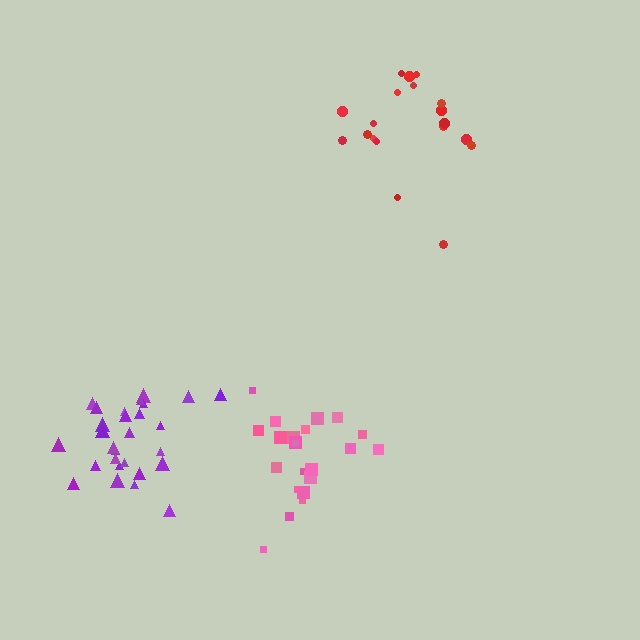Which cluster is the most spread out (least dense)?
Red.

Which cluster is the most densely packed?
Purple.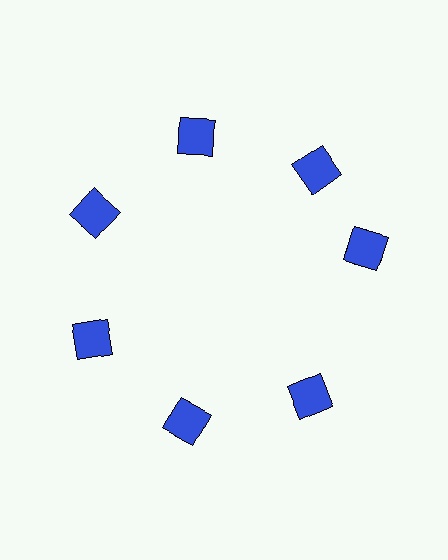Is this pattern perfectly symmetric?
No. The 7 blue squares are arranged in a ring, but one element near the 3 o'clock position is rotated out of alignment along the ring, breaking the 7-fold rotational symmetry.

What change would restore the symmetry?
The symmetry would be restored by rotating it back into even spacing with its neighbors so that all 7 squares sit at equal angles and equal distance from the center.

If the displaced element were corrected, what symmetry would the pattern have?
It would have 7-fold rotational symmetry — the pattern would map onto itself every 51 degrees.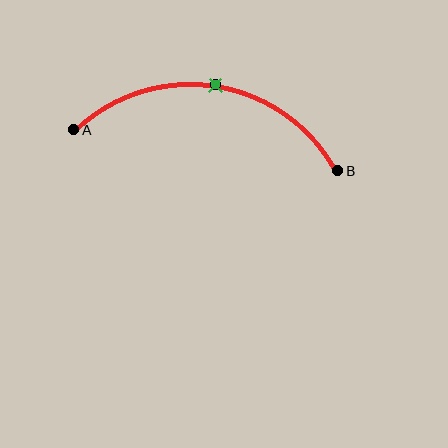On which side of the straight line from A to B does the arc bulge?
The arc bulges above the straight line connecting A and B.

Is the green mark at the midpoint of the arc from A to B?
Yes. The green mark lies on the arc at equal arc-length from both A and B — it is the arc midpoint.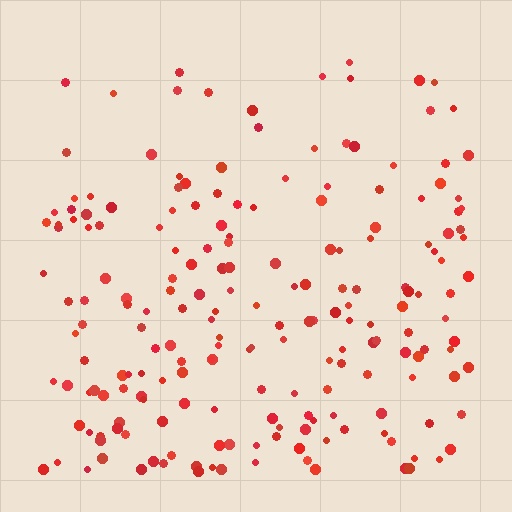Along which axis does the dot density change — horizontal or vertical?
Vertical.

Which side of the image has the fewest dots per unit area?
The top.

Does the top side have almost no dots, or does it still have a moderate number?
Still a moderate number, just noticeably fewer than the bottom.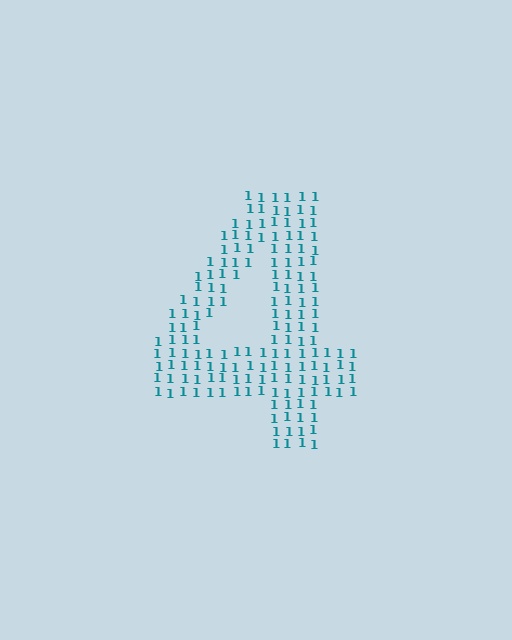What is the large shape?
The large shape is the digit 4.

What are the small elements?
The small elements are digit 1's.